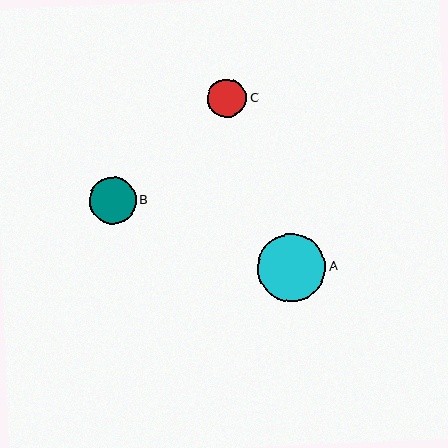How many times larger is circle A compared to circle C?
Circle A is approximately 1.7 times the size of circle C.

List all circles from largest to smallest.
From largest to smallest: A, B, C.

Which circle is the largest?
Circle A is the largest with a size of approximately 68 pixels.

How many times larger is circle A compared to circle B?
Circle A is approximately 1.5 times the size of circle B.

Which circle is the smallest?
Circle C is the smallest with a size of approximately 39 pixels.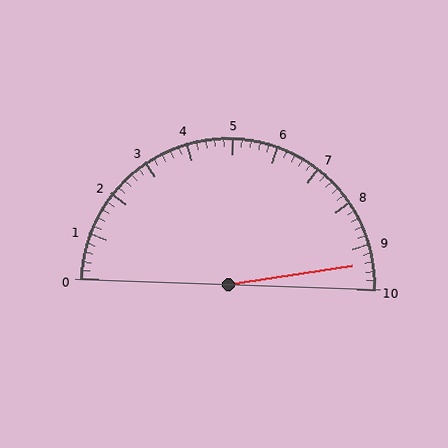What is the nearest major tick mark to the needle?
The nearest major tick mark is 9.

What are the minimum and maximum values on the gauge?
The gauge ranges from 0 to 10.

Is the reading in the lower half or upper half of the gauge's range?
The reading is in the upper half of the range (0 to 10).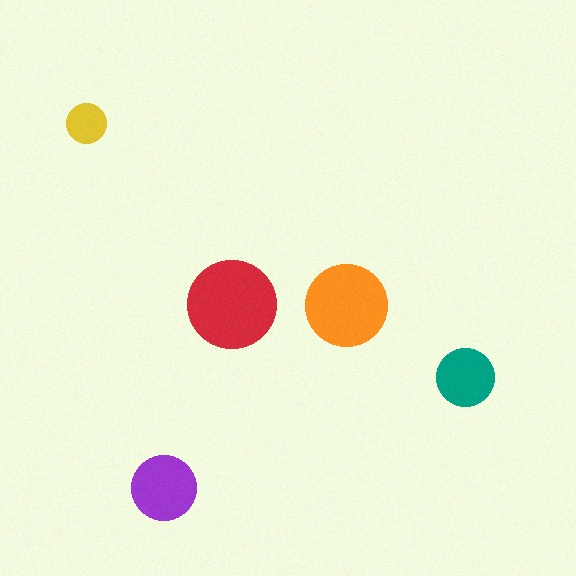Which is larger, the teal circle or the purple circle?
The purple one.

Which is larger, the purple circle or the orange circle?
The orange one.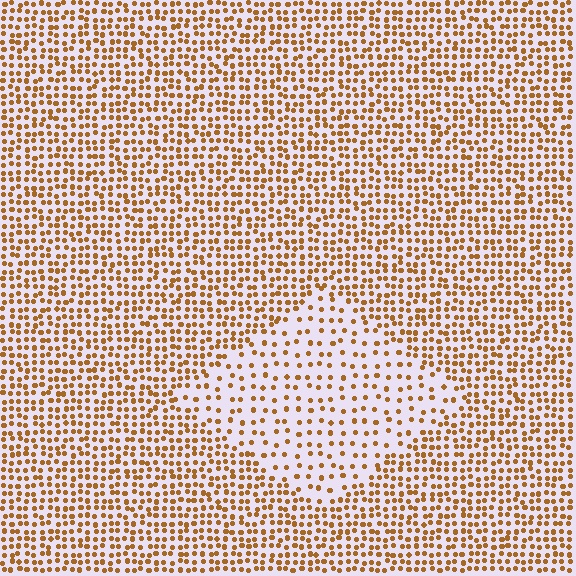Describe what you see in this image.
The image contains small brown elements arranged at two different densities. A diamond-shaped region is visible where the elements are less densely packed than the surrounding area.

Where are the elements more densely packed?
The elements are more densely packed outside the diamond boundary.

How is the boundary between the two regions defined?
The boundary is defined by a change in element density (approximately 2.2x ratio). All elements are the same color, size, and shape.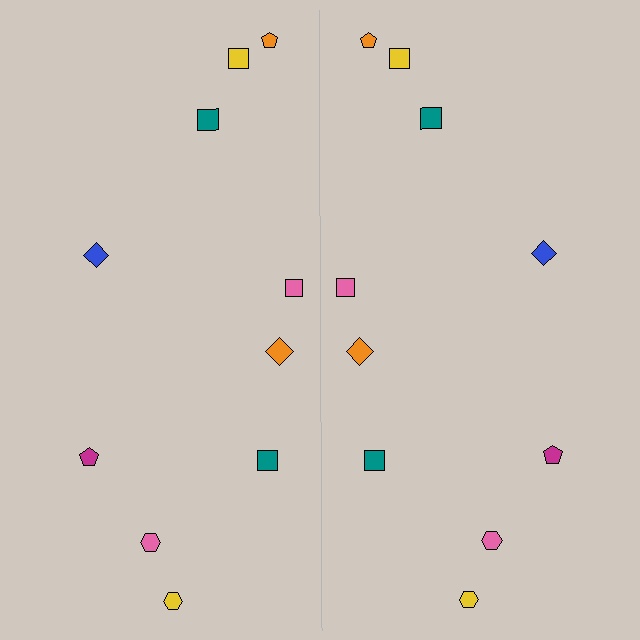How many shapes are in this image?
There are 20 shapes in this image.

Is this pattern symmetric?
Yes, this pattern has bilateral (reflection) symmetry.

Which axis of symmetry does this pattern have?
The pattern has a vertical axis of symmetry running through the center of the image.